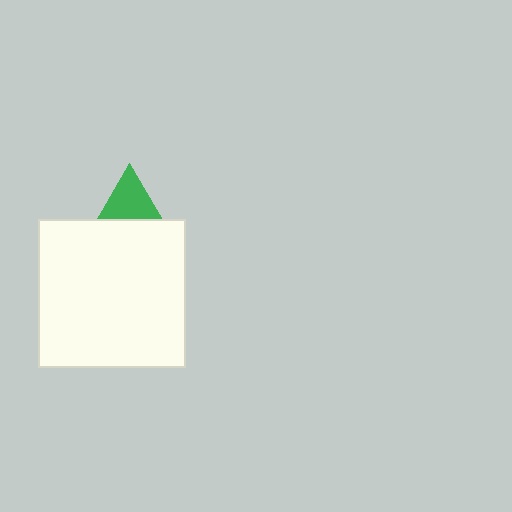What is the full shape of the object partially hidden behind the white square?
The partially hidden object is a green triangle.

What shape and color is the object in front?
The object in front is a white square.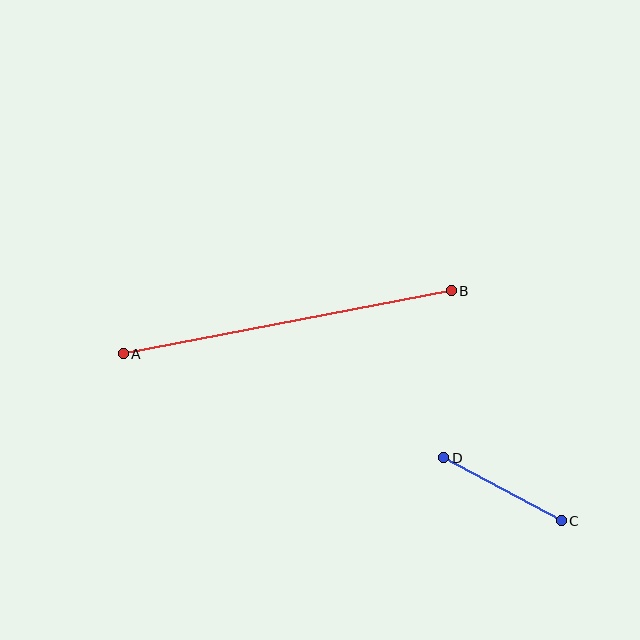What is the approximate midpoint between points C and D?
The midpoint is at approximately (502, 489) pixels.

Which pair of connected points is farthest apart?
Points A and B are farthest apart.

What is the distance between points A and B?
The distance is approximately 334 pixels.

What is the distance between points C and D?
The distance is approximately 133 pixels.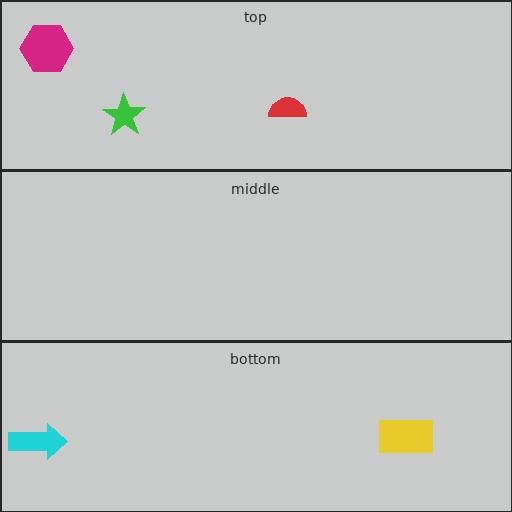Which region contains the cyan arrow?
The bottom region.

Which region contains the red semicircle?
The top region.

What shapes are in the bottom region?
The cyan arrow, the yellow rectangle.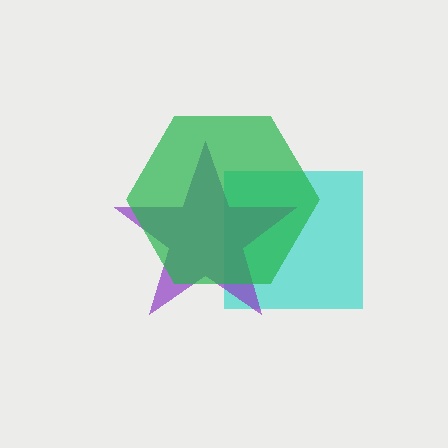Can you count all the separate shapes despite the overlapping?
Yes, there are 3 separate shapes.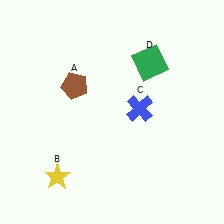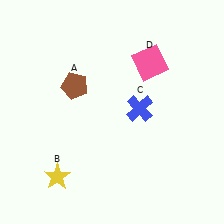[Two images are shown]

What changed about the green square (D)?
In Image 1, D is green. In Image 2, it changed to pink.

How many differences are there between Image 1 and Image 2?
There is 1 difference between the two images.